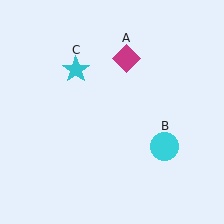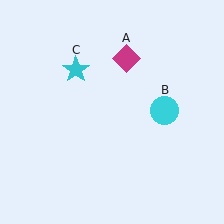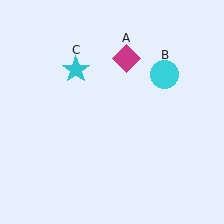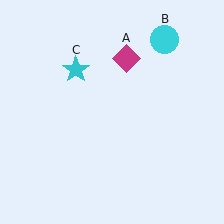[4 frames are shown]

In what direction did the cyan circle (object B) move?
The cyan circle (object B) moved up.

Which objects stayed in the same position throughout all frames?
Magenta diamond (object A) and cyan star (object C) remained stationary.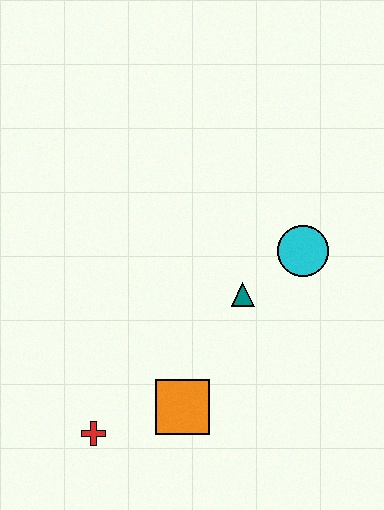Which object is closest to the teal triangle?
The cyan circle is closest to the teal triangle.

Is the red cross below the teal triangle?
Yes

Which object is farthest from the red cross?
The cyan circle is farthest from the red cross.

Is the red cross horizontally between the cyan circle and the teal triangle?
No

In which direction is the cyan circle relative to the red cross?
The cyan circle is to the right of the red cross.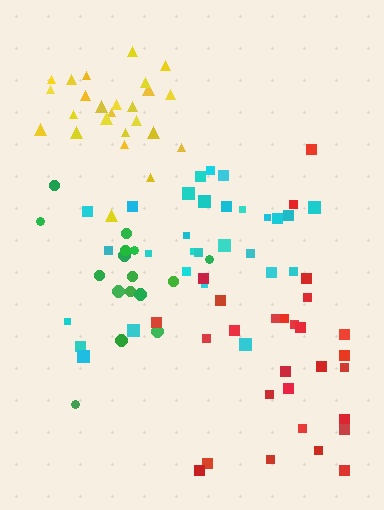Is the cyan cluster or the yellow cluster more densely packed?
Yellow.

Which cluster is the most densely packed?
Yellow.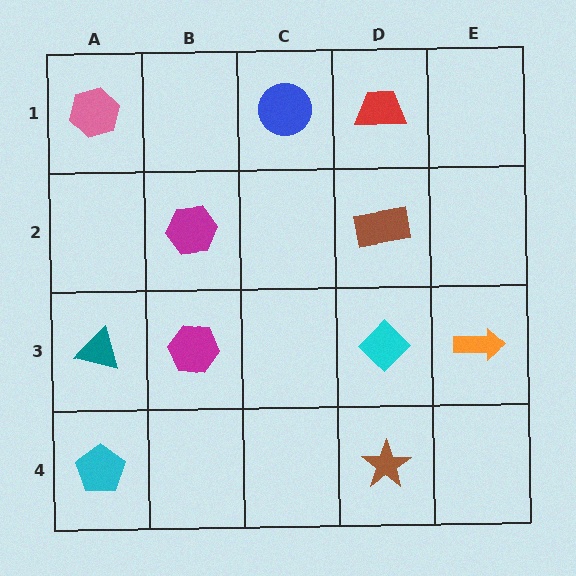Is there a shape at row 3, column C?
No, that cell is empty.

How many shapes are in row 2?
2 shapes.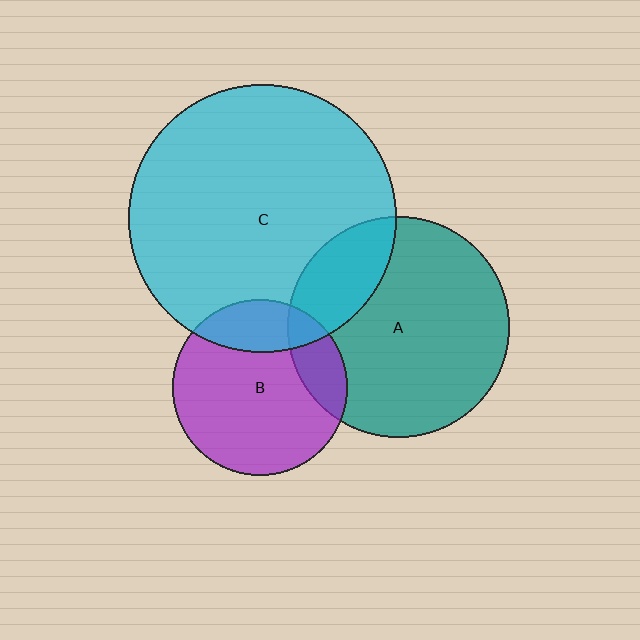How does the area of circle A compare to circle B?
Approximately 1.6 times.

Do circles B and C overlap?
Yes.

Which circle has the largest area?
Circle C (cyan).